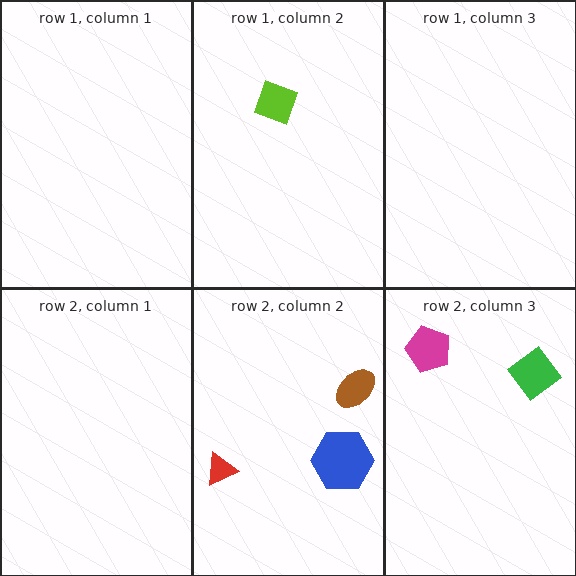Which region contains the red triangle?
The row 2, column 2 region.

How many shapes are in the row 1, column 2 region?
1.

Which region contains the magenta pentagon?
The row 2, column 3 region.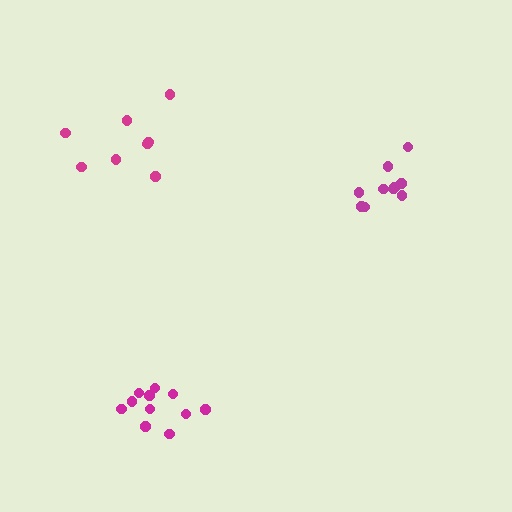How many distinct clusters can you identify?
There are 3 distinct clusters.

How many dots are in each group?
Group 1: 11 dots, Group 2: 10 dots, Group 3: 8 dots (29 total).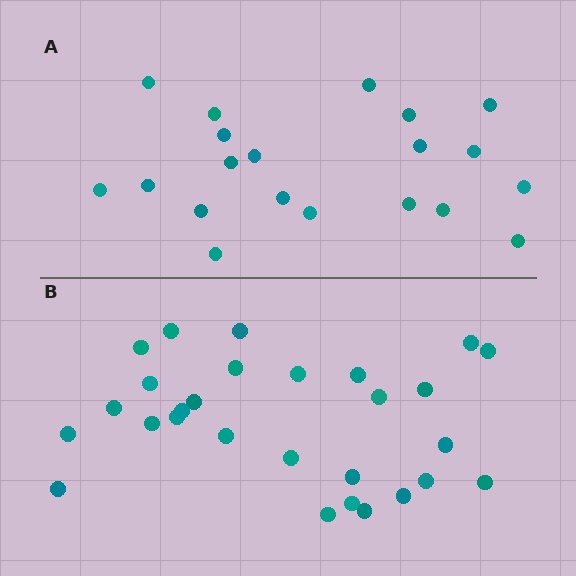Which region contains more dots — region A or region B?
Region B (the bottom region) has more dots.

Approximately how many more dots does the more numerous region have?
Region B has roughly 8 or so more dots than region A.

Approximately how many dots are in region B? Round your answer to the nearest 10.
About 30 dots. (The exact count is 28, which rounds to 30.)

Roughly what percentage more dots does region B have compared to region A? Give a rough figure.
About 40% more.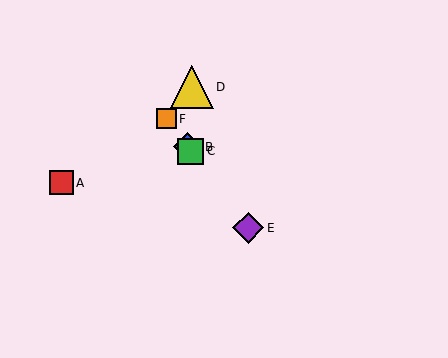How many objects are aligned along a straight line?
4 objects (B, C, E, F) are aligned along a straight line.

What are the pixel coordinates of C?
Object C is at (191, 151).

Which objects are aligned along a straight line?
Objects B, C, E, F are aligned along a straight line.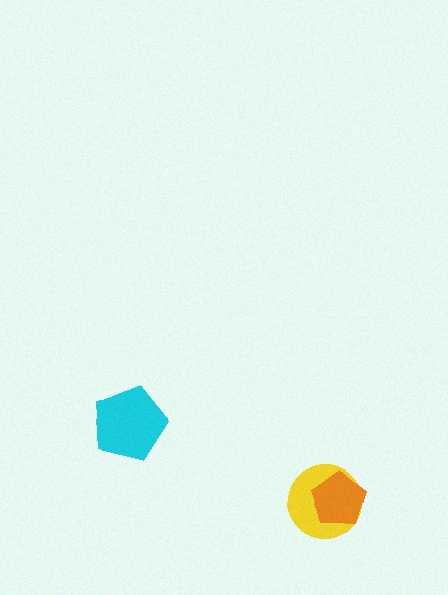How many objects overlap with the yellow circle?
1 object overlaps with the yellow circle.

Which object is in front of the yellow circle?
The orange pentagon is in front of the yellow circle.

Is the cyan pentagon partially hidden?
No, no other shape covers it.